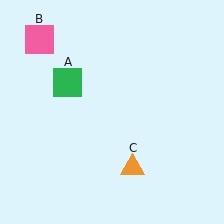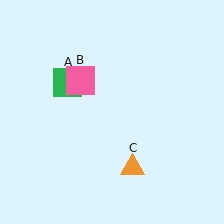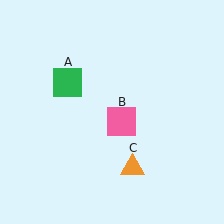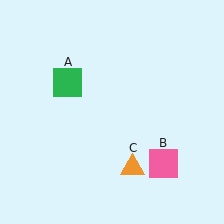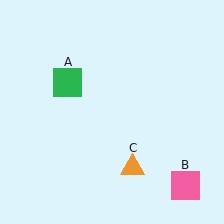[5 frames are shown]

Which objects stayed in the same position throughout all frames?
Green square (object A) and orange triangle (object C) remained stationary.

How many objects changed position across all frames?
1 object changed position: pink square (object B).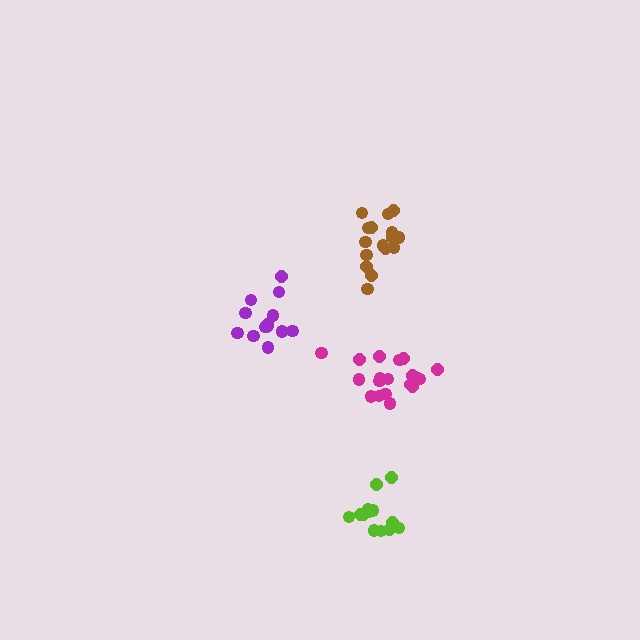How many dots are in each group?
Group 1: 16 dots, Group 2: 13 dots, Group 3: 19 dots, Group 4: 14 dots (62 total).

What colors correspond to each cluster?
The clusters are colored: brown, lime, magenta, purple.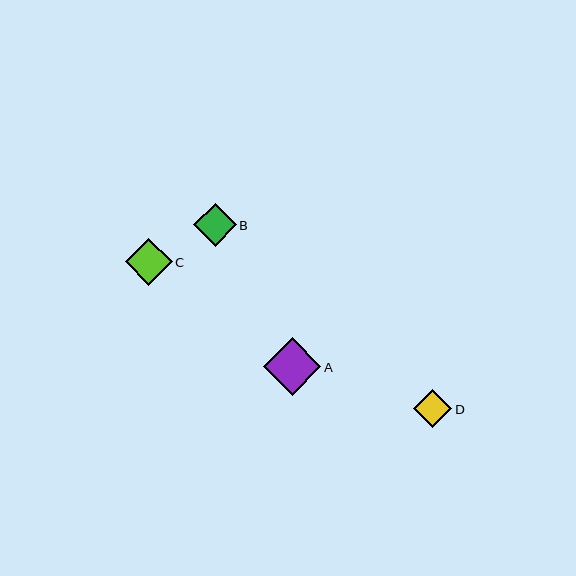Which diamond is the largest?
Diamond A is the largest with a size of approximately 57 pixels.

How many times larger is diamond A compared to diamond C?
Diamond A is approximately 1.2 times the size of diamond C.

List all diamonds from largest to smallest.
From largest to smallest: A, C, B, D.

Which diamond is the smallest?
Diamond D is the smallest with a size of approximately 38 pixels.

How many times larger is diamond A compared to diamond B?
Diamond A is approximately 1.3 times the size of diamond B.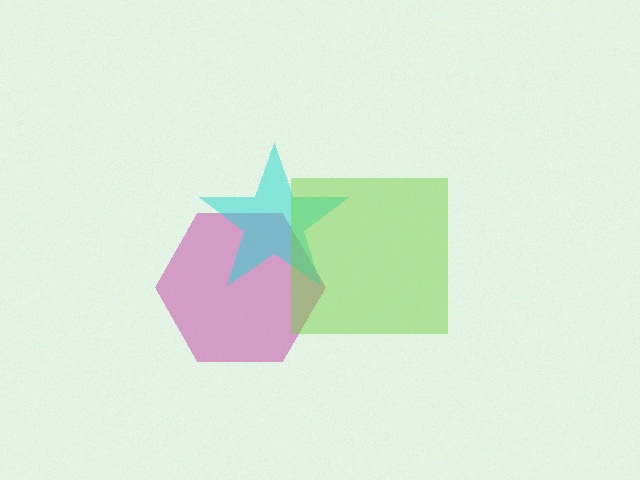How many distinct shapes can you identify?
There are 3 distinct shapes: a magenta hexagon, a cyan star, a lime square.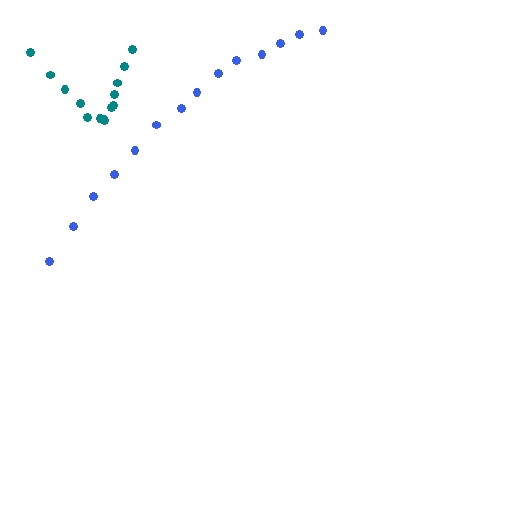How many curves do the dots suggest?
There are 2 distinct paths.